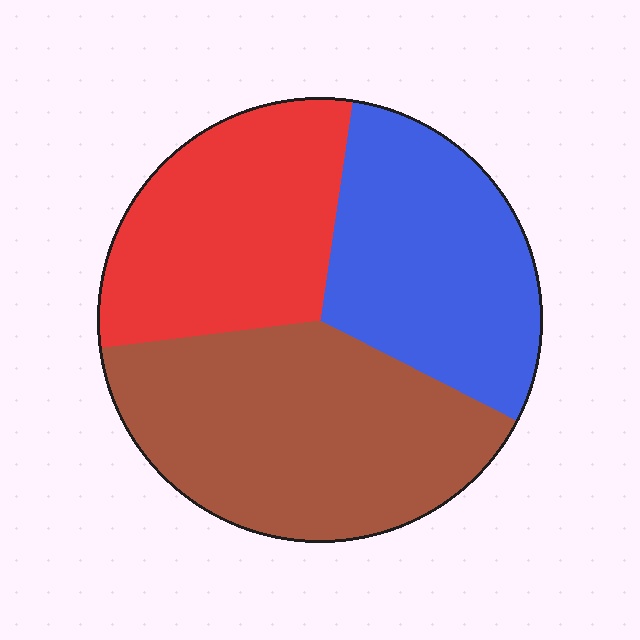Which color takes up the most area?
Brown, at roughly 40%.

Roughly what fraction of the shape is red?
Red takes up about one third (1/3) of the shape.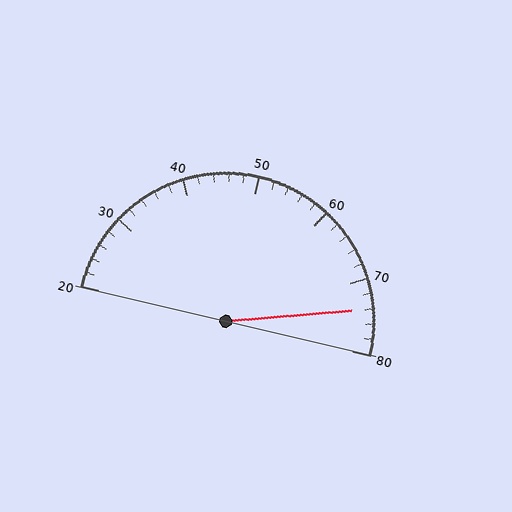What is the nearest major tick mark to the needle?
The nearest major tick mark is 70.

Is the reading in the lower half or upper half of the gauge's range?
The reading is in the upper half of the range (20 to 80).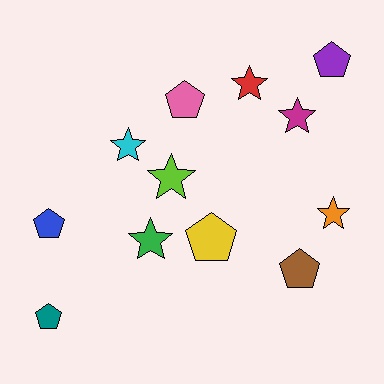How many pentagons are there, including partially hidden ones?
There are 6 pentagons.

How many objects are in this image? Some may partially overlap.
There are 12 objects.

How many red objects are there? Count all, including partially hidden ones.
There is 1 red object.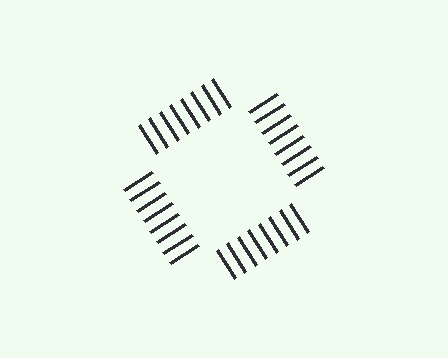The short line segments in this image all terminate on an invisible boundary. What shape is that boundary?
An illusory square — the line segments terminate on its edges but no continuous stroke is drawn.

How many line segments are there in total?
32 — 8 along each of the 4 edges.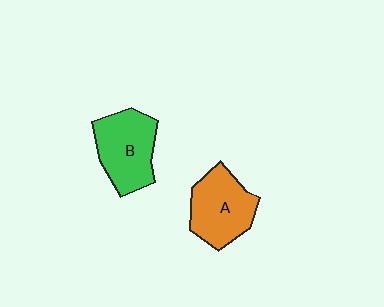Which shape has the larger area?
Shape B (green).